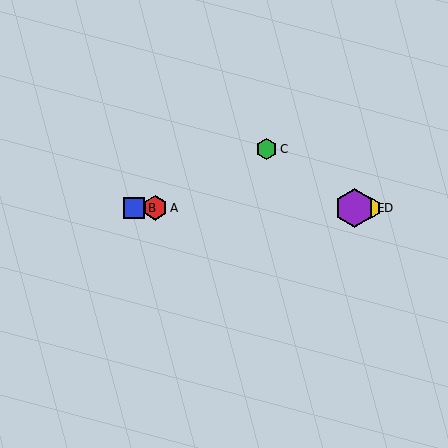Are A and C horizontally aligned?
No, A is at y≈208 and C is at y≈149.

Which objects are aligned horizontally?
Objects A, B, D, E are aligned horizontally.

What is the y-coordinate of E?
Object E is at y≈208.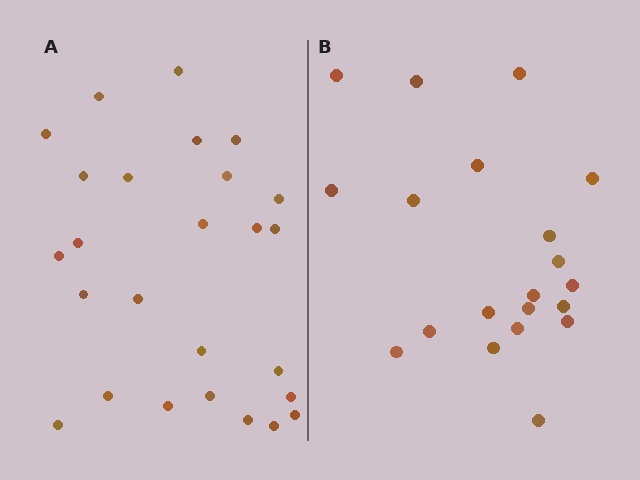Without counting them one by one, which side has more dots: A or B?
Region A (the left region) has more dots.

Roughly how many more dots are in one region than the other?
Region A has about 6 more dots than region B.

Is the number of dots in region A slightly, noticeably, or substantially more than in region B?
Region A has noticeably more, but not dramatically so. The ratio is roughly 1.3 to 1.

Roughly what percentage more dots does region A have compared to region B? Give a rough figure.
About 30% more.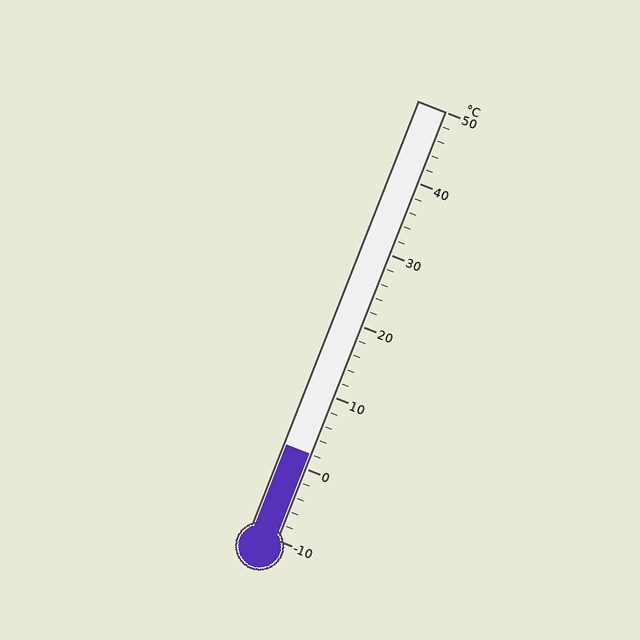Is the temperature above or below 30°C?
The temperature is below 30°C.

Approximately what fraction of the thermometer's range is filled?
The thermometer is filled to approximately 20% of its range.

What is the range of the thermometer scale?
The thermometer scale ranges from -10°C to 50°C.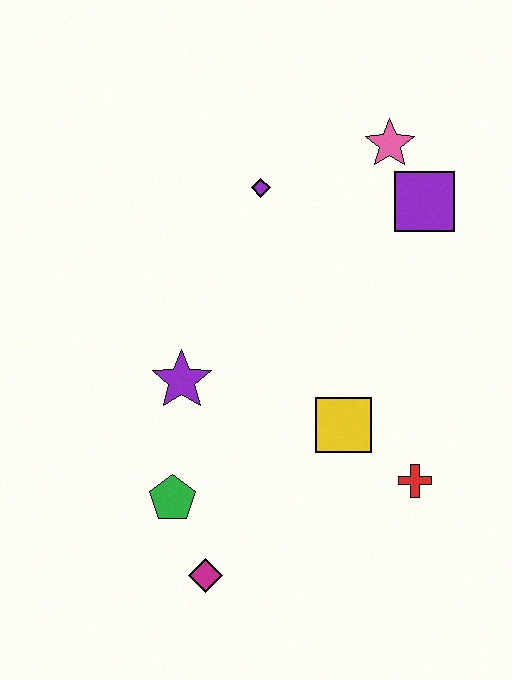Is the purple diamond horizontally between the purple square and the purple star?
Yes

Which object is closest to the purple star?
The green pentagon is closest to the purple star.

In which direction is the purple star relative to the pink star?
The purple star is below the pink star.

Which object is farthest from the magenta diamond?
The pink star is farthest from the magenta diamond.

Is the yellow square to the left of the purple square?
Yes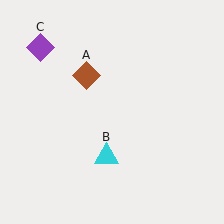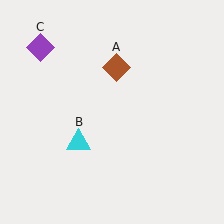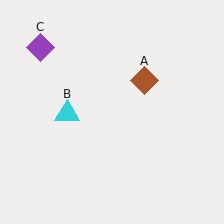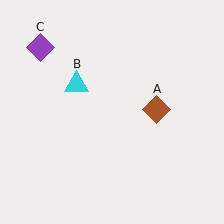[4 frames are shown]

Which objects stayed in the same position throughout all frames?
Purple diamond (object C) remained stationary.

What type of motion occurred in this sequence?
The brown diamond (object A), cyan triangle (object B) rotated clockwise around the center of the scene.